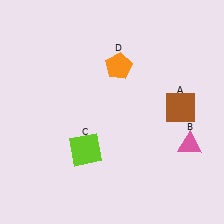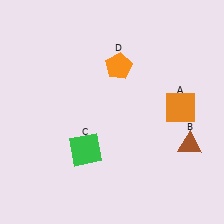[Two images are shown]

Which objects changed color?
A changed from brown to orange. B changed from pink to brown. C changed from lime to green.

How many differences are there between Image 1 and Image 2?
There are 3 differences between the two images.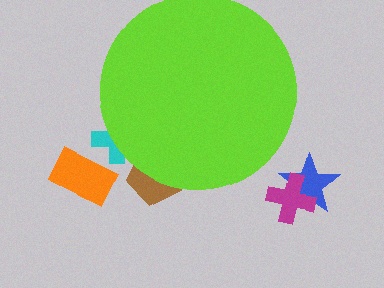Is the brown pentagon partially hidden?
Yes, the brown pentagon is partially hidden behind the lime circle.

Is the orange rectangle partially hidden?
No, the orange rectangle is fully visible.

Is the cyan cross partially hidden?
Yes, the cyan cross is partially hidden behind the lime circle.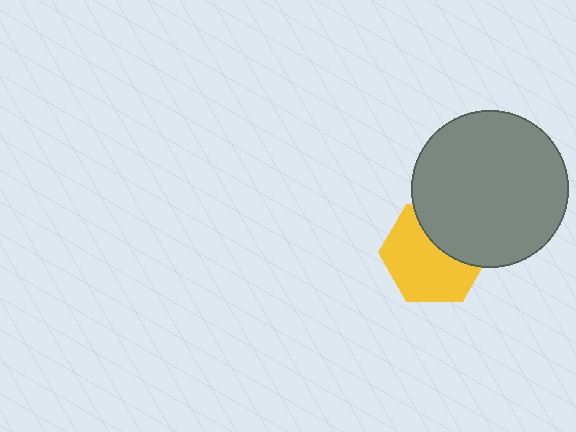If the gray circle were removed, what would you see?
You would see the complete yellow hexagon.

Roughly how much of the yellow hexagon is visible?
About half of it is visible (roughly 63%).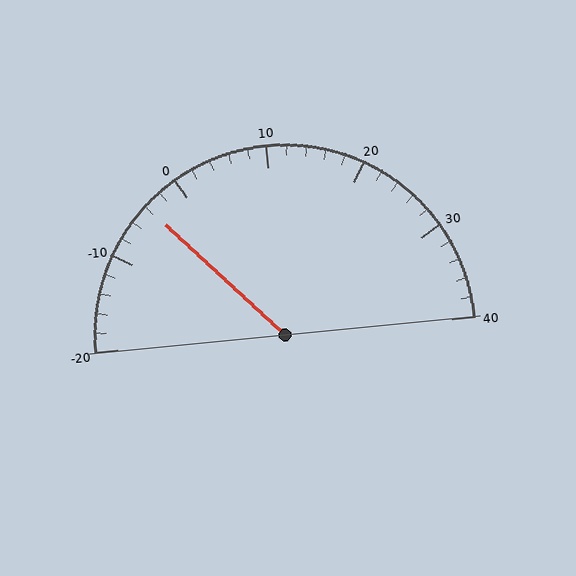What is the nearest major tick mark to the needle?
The nearest major tick mark is 0.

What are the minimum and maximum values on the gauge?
The gauge ranges from -20 to 40.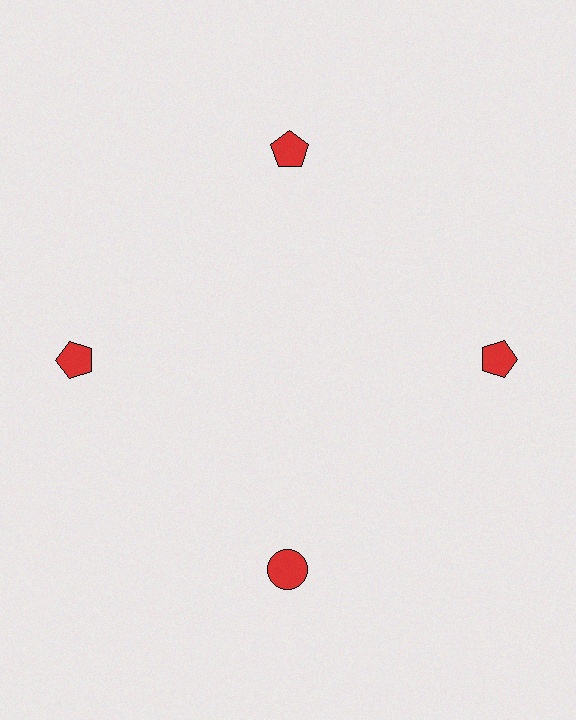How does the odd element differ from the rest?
It has a different shape: circle instead of pentagon.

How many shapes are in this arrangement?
There are 4 shapes arranged in a ring pattern.